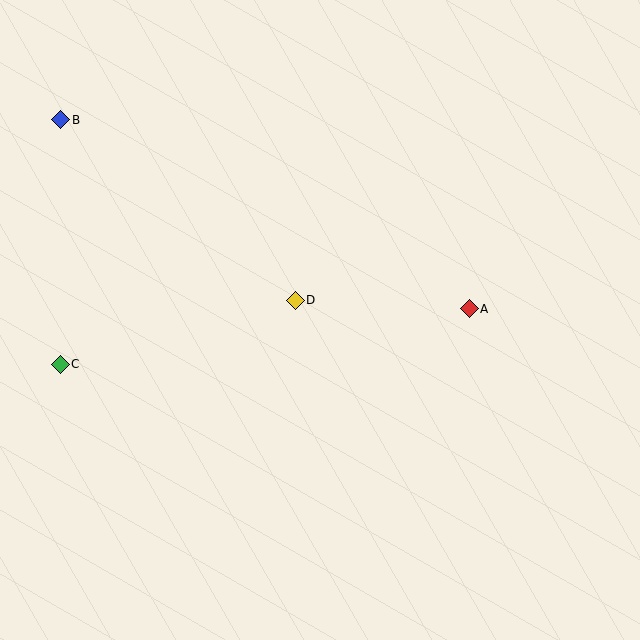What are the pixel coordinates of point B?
Point B is at (61, 120).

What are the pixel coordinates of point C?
Point C is at (60, 364).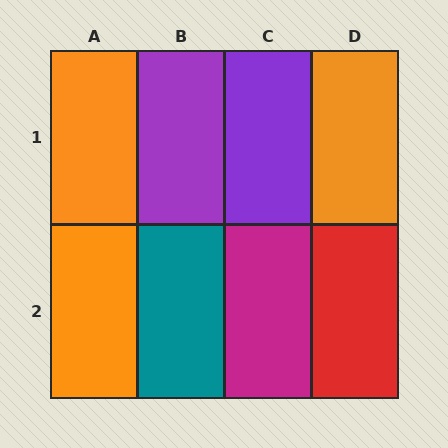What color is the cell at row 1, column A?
Orange.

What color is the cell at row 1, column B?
Purple.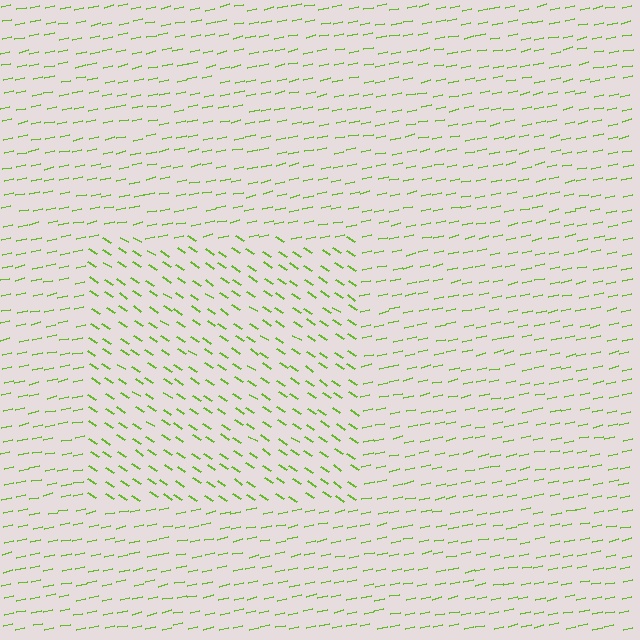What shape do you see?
I see a rectangle.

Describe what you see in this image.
The image is filled with small lime line segments. A rectangle region in the image has lines oriented differently from the surrounding lines, creating a visible texture boundary.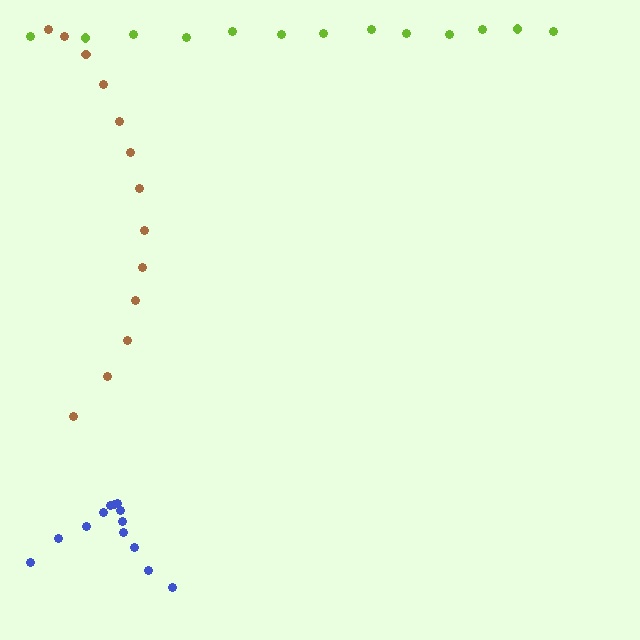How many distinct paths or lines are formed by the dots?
There are 3 distinct paths.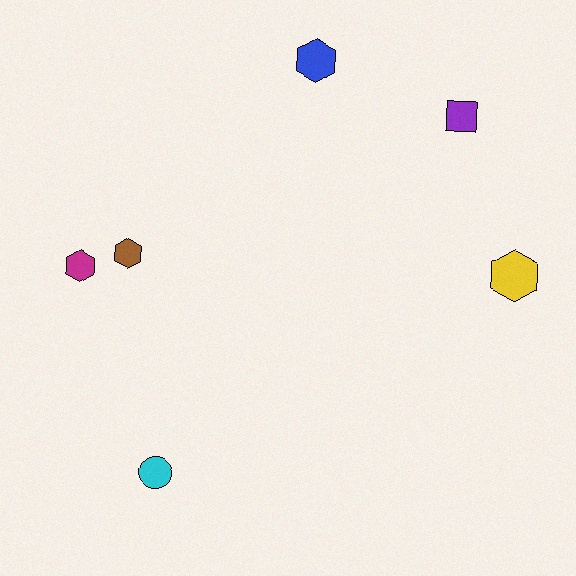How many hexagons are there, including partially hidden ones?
There are 4 hexagons.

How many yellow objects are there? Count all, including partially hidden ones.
There is 1 yellow object.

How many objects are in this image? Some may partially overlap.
There are 6 objects.